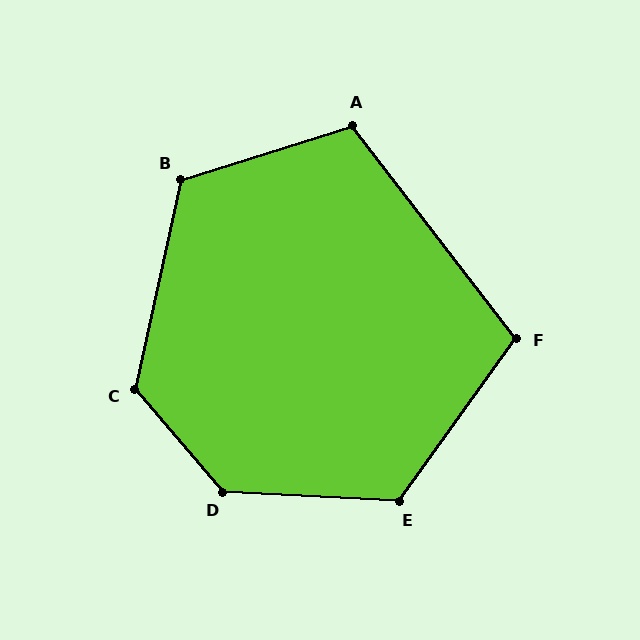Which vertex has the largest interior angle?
D, at approximately 133 degrees.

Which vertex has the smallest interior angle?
F, at approximately 107 degrees.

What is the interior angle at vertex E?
Approximately 123 degrees (obtuse).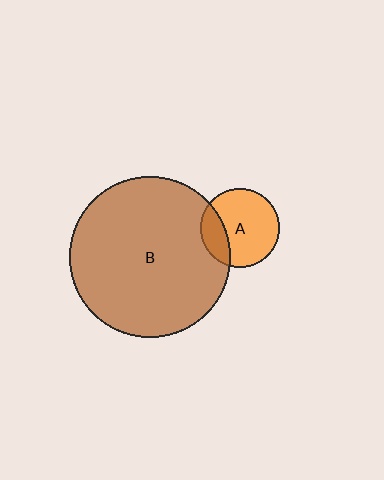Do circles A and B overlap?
Yes.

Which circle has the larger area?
Circle B (brown).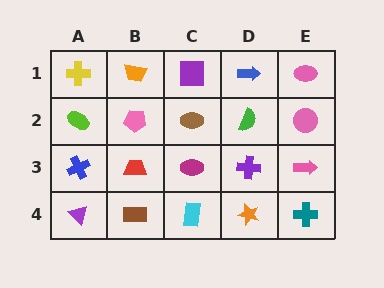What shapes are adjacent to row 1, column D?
A green semicircle (row 2, column D), a purple square (row 1, column C), a pink ellipse (row 1, column E).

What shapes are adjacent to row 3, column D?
A green semicircle (row 2, column D), an orange star (row 4, column D), a magenta ellipse (row 3, column C), a pink arrow (row 3, column E).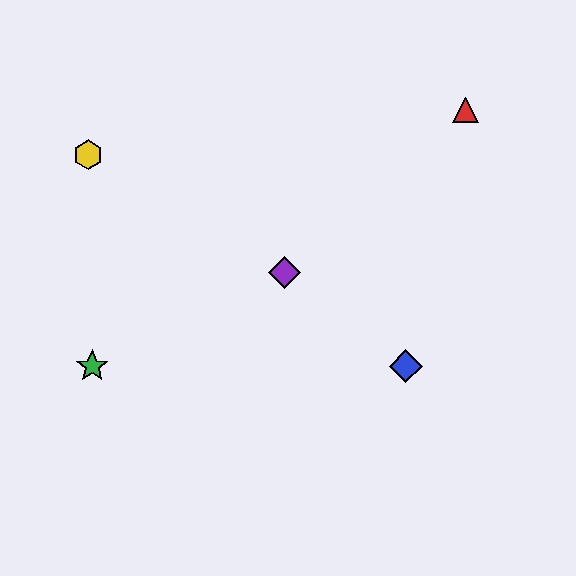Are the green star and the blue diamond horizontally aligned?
Yes, both are at y≈366.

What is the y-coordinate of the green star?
The green star is at y≈366.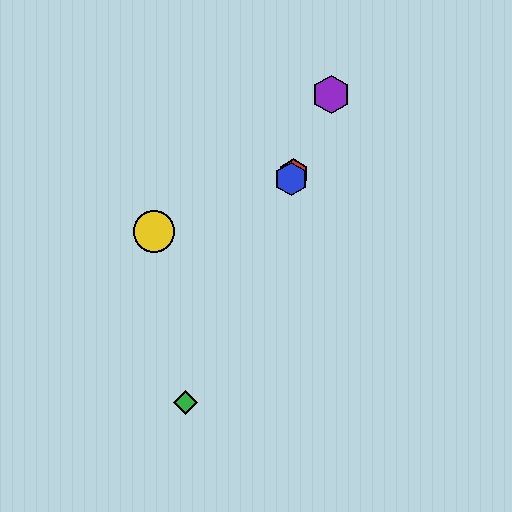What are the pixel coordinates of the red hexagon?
The red hexagon is at (294, 174).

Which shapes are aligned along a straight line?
The red hexagon, the blue hexagon, the green diamond, the purple hexagon are aligned along a straight line.